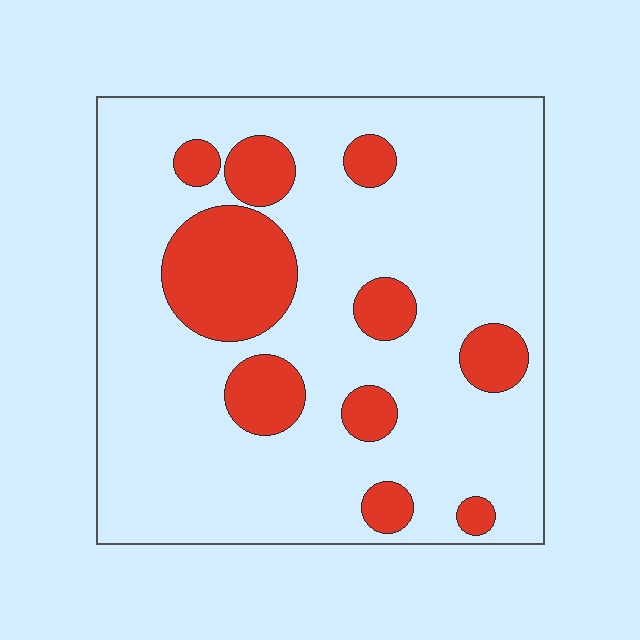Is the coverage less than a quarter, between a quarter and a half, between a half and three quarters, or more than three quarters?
Less than a quarter.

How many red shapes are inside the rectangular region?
10.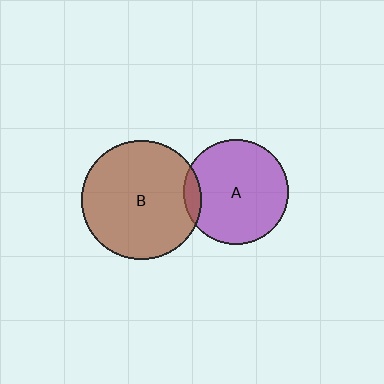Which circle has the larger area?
Circle B (brown).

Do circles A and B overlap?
Yes.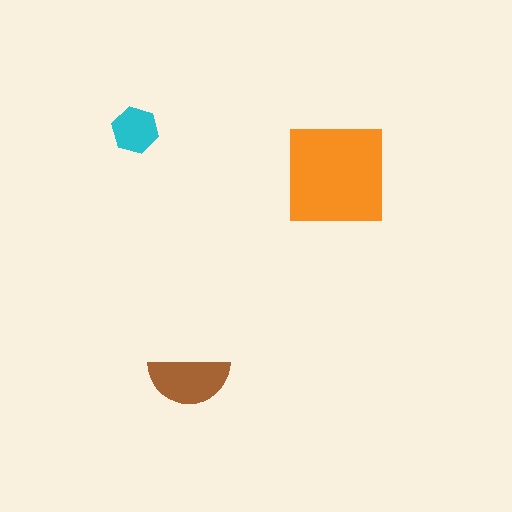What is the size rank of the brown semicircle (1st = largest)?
2nd.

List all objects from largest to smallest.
The orange square, the brown semicircle, the cyan hexagon.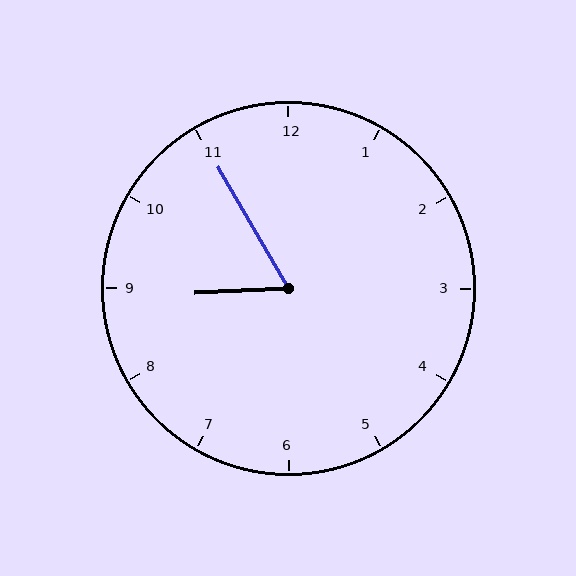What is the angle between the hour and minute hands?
Approximately 62 degrees.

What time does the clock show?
8:55.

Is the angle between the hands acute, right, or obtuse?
It is acute.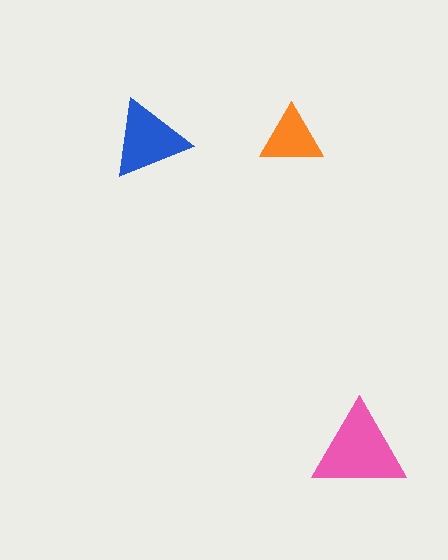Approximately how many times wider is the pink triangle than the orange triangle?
About 1.5 times wider.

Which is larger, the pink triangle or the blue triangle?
The pink one.